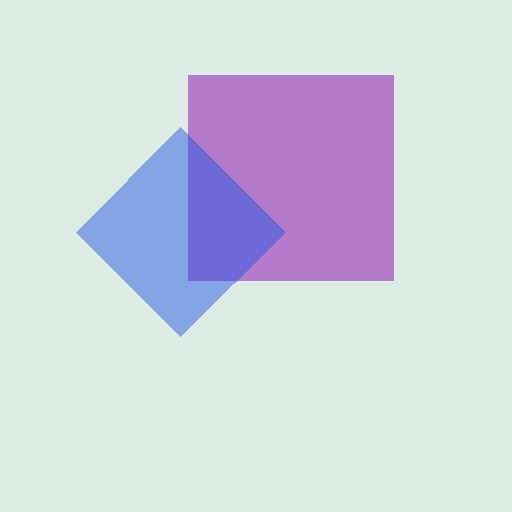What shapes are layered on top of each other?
The layered shapes are: a purple square, a blue diamond.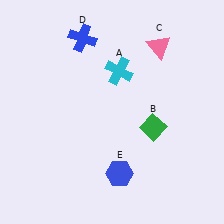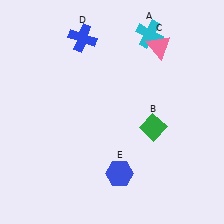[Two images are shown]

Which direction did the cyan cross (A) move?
The cyan cross (A) moved up.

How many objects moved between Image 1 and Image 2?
1 object moved between the two images.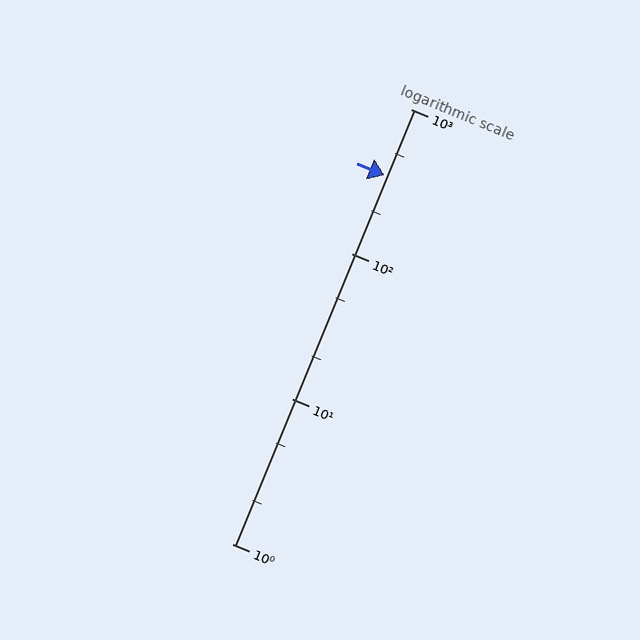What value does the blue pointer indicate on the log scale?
The pointer indicates approximately 350.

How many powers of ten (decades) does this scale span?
The scale spans 3 decades, from 1 to 1000.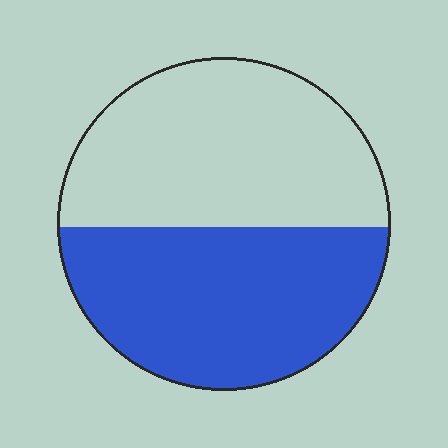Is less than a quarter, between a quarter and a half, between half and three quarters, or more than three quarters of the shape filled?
Between a quarter and a half.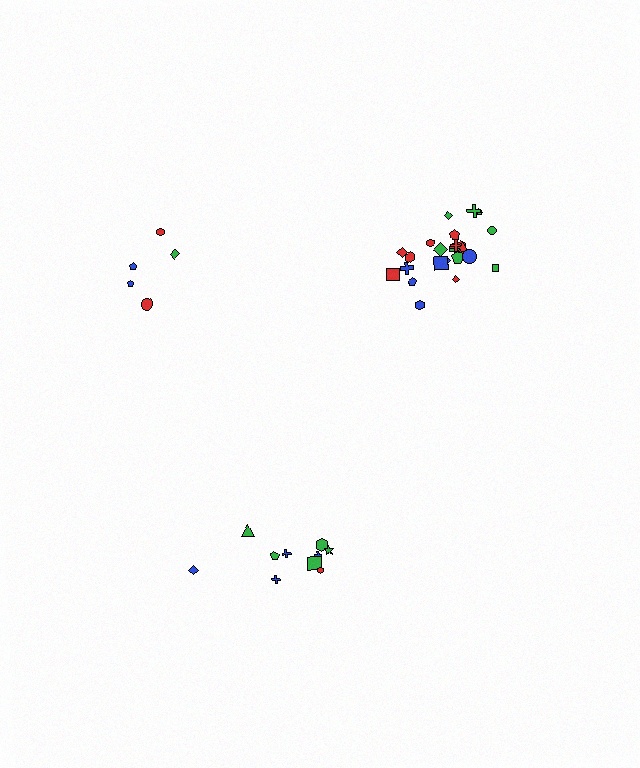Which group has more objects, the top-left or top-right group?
The top-right group.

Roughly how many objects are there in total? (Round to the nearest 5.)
Roughly 40 objects in total.